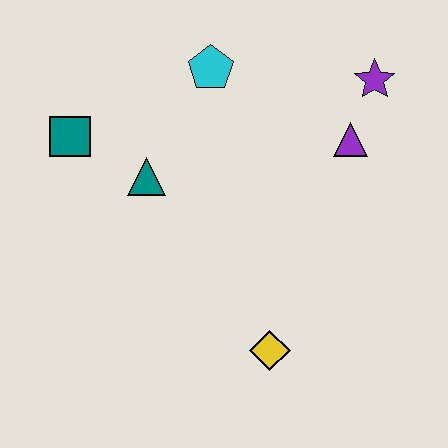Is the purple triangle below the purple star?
Yes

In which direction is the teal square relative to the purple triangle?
The teal square is to the left of the purple triangle.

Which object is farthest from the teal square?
The purple star is farthest from the teal square.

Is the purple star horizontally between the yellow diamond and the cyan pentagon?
No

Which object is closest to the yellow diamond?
The teal triangle is closest to the yellow diamond.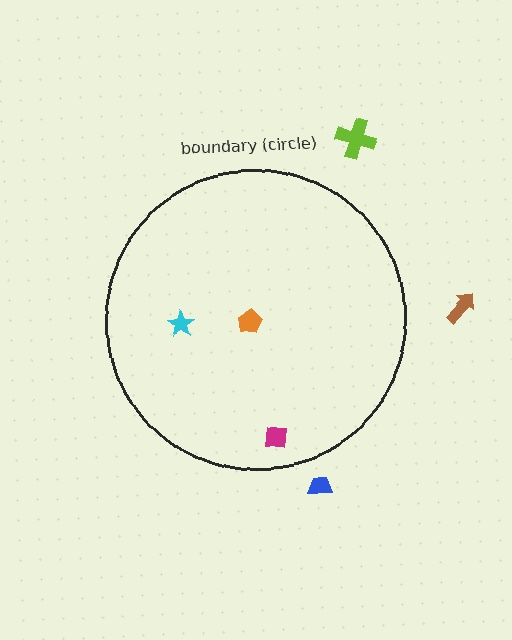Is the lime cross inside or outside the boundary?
Outside.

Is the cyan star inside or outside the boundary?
Inside.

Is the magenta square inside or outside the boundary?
Inside.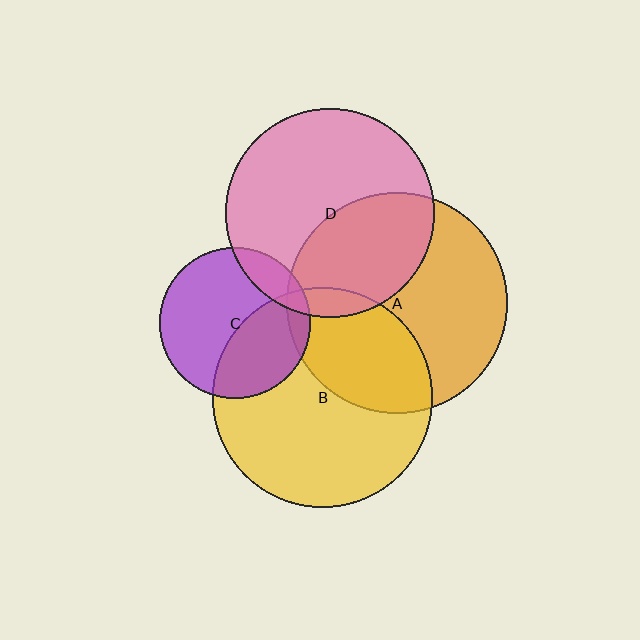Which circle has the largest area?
Circle A (orange).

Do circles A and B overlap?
Yes.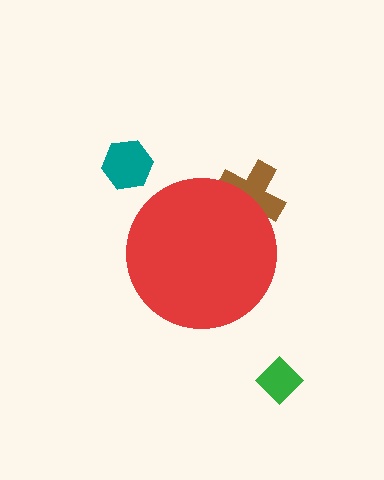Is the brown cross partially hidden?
Yes, the brown cross is partially hidden behind the red circle.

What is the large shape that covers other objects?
A red circle.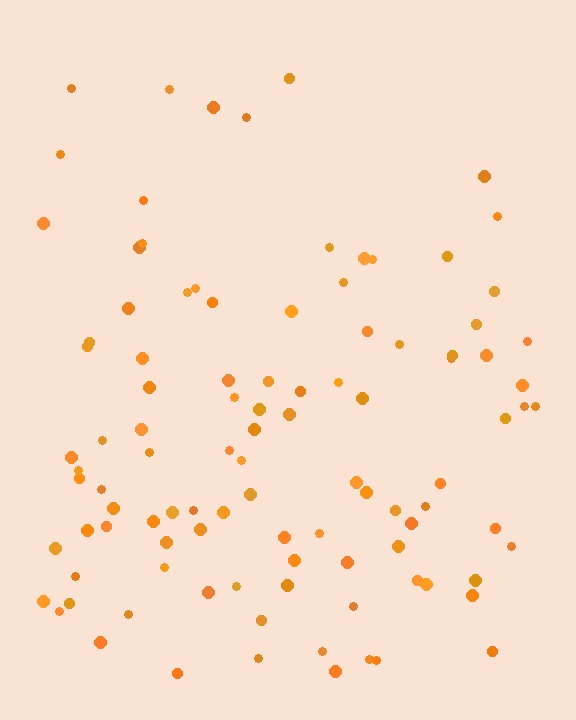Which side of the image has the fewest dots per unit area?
The top.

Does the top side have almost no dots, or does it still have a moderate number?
Still a moderate number, just noticeably fewer than the bottom.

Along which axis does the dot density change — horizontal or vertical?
Vertical.